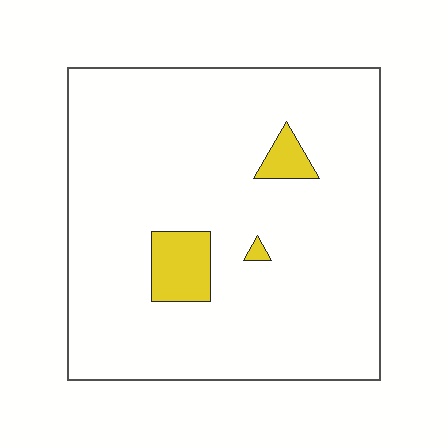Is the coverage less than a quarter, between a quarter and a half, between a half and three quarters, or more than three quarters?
Less than a quarter.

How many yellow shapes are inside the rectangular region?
3.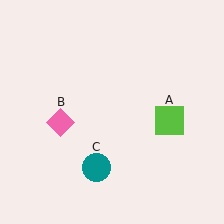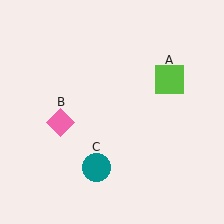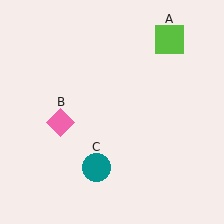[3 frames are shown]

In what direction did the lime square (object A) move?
The lime square (object A) moved up.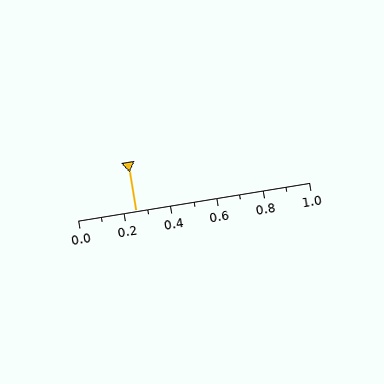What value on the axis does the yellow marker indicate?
The marker indicates approximately 0.25.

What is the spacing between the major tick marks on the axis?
The major ticks are spaced 0.2 apart.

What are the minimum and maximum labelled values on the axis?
The axis runs from 0.0 to 1.0.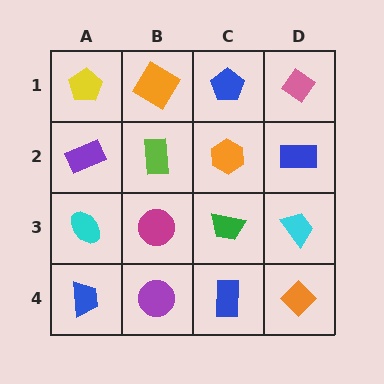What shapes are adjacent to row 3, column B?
A lime rectangle (row 2, column B), a purple circle (row 4, column B), a cyan ellipse (row 3, column A), a green trapezoid (row 3, column C).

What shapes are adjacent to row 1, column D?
A blue rectangle (row 2, column D), a blue pentagon (row 1, column C).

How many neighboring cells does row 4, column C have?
3.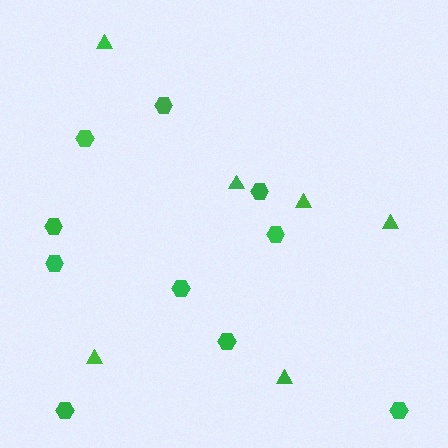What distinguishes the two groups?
There are 2 groups: one group of hexagons (10) and one group of triangles (6).